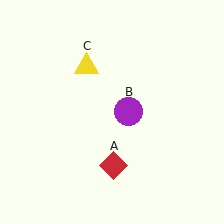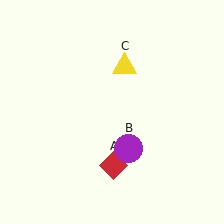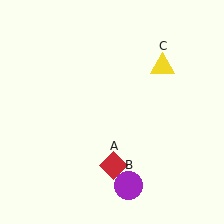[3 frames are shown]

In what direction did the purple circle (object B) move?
The purple circle (object B) moved down.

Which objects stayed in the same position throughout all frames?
Red diamond (object A) remained stationary.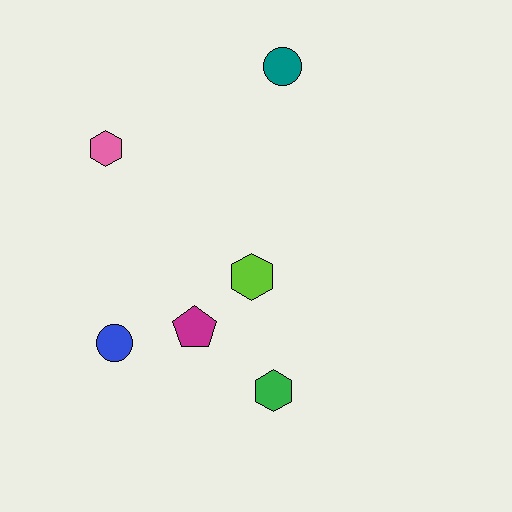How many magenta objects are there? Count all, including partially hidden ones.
There is 1 magenta object.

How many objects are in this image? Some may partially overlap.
There are 6 objects.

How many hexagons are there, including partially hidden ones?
There are 3 hexagons.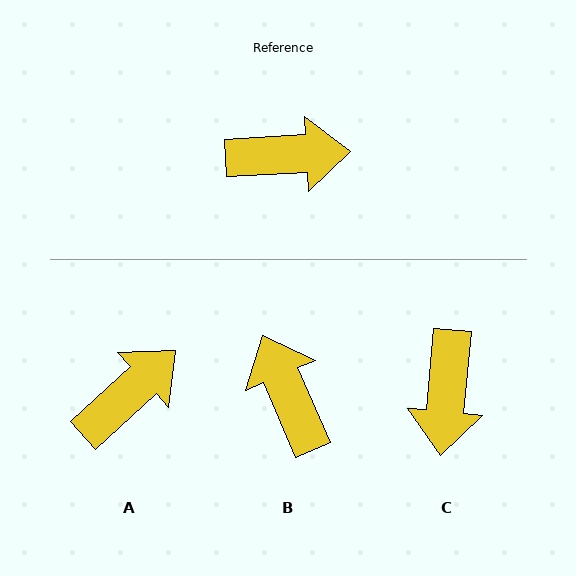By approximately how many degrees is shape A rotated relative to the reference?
Approximately 39 degrees counter-clockwise.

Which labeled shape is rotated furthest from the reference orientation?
B, about 111 degrees away.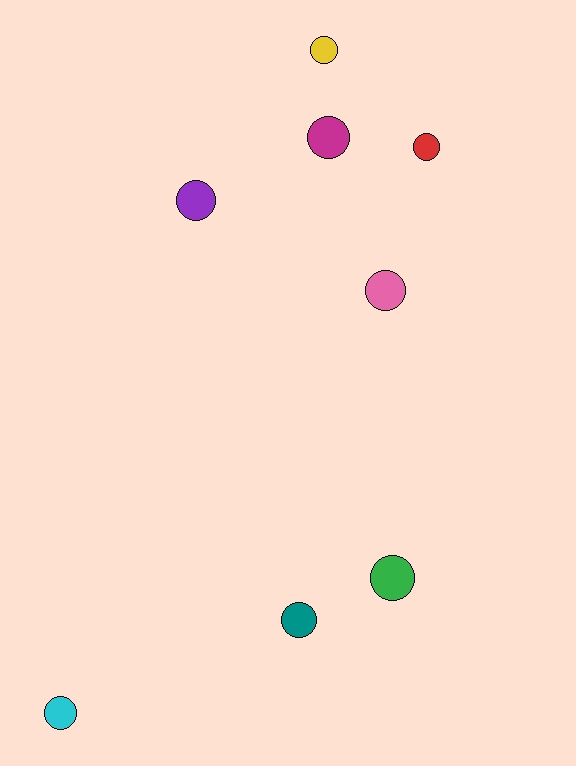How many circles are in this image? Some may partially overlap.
There are 8 circles.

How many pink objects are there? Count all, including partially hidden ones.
There is 1 pink object.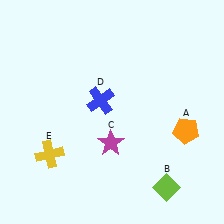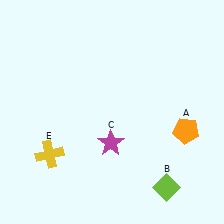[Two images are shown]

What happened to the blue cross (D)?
The blue cross (D) was removed in Image 2. It was in the top-left area of Image 1.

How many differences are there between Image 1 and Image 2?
There is 1 difference between the two images.